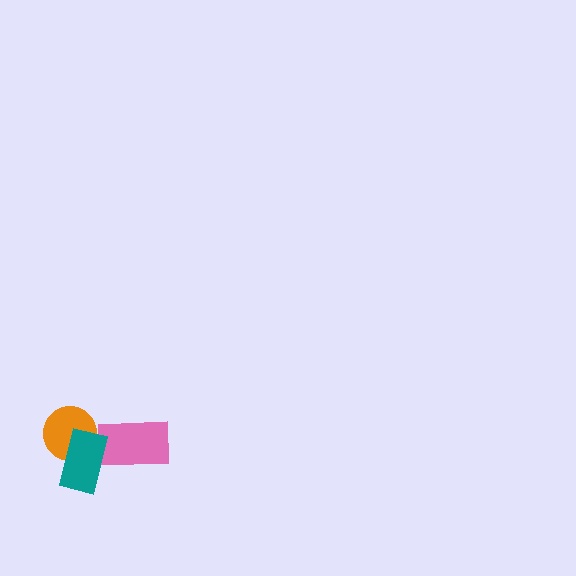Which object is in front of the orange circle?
The teal rectangle is in front of the orange circle.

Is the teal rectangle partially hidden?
No, no other shape covers it.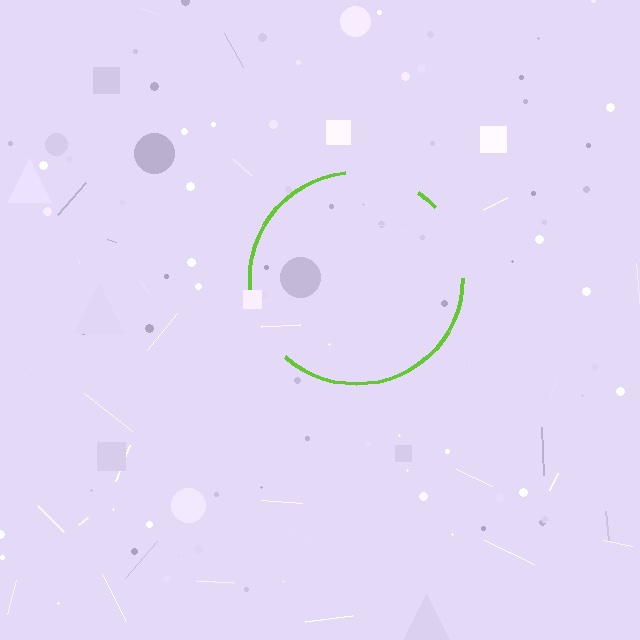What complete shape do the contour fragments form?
The contour fragments form a circle.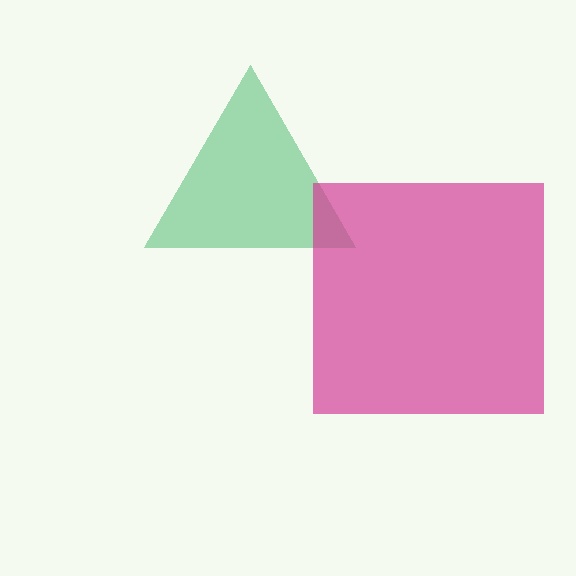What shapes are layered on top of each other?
The layered shapes are: a green triangle, a magenta square.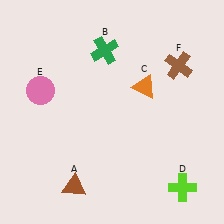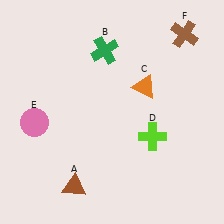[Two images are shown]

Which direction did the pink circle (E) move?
The pink circle (E) moved down.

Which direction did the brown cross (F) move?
The brown cross (F) moved up.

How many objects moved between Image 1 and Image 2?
3 objects moved between the two images.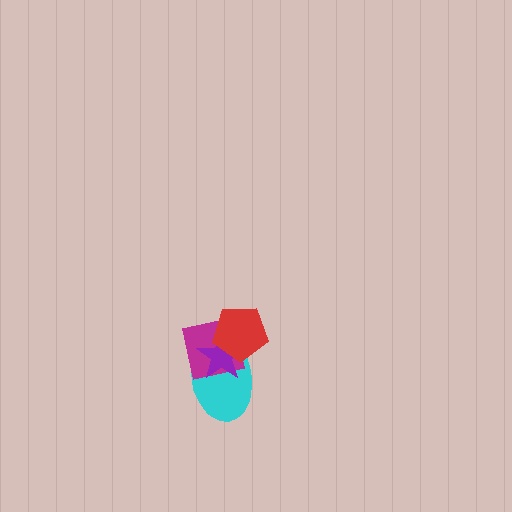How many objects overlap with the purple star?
3 objects overlap with the purple star.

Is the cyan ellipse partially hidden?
Yes, it is partially covered by another shape.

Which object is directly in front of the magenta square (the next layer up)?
The purple star is directly in front of the magenta square.